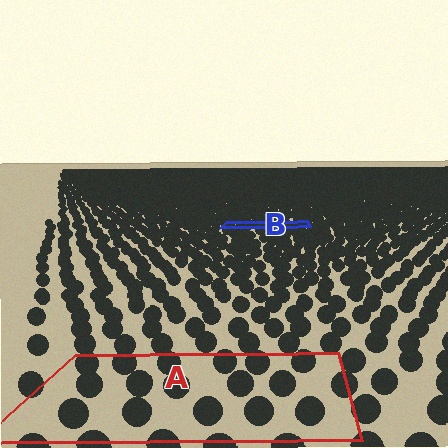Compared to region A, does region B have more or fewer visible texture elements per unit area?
Region B has more texture elements per unit area — they are packed more densely because it is farther away.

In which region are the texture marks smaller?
The texture marks are smaller in region B, because it is farther away.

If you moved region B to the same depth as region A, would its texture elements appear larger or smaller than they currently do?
They would appear larger. At a closer depth, the same texture elements are projected at a bigger on-screen size.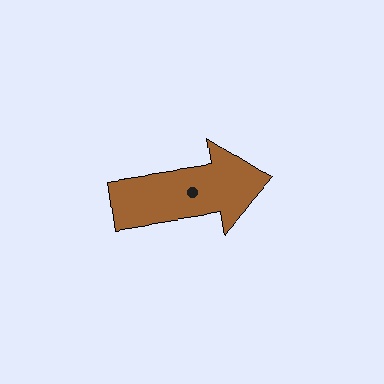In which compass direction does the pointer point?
East.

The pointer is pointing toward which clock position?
Roughly 3 o'clock.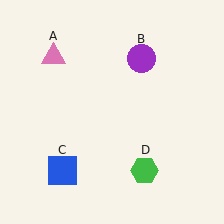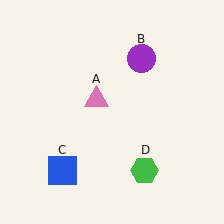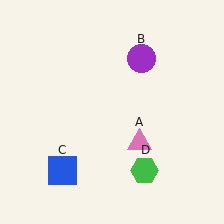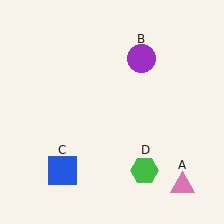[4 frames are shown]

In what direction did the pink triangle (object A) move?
The pink triangle (object A) moved down and to the right.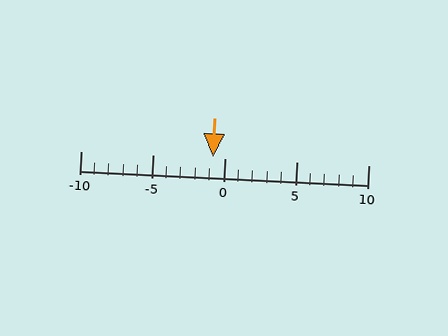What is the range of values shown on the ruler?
The ruler shows values from -10 to 10.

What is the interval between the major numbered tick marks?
The major tick marks are spaced 5 units apart.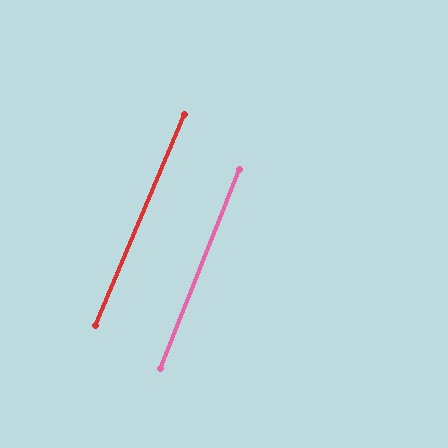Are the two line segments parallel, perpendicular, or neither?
Parallel — their directions differ by only 1.2°.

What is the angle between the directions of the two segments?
Approximately 1 degree.